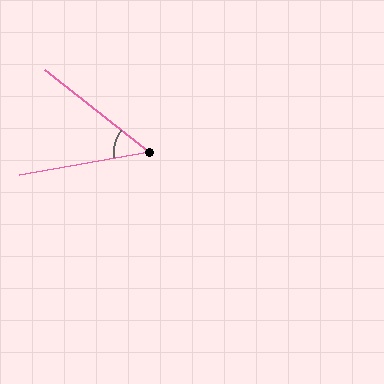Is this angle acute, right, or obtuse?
It is acute.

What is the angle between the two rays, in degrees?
Approximately 48 degrees.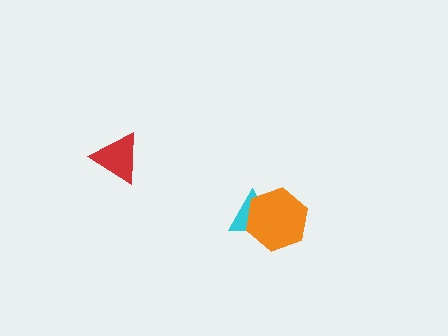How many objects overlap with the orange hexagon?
1 object overlaps with the orange hexagon.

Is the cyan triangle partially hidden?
Yes, it is partially covered by another shape.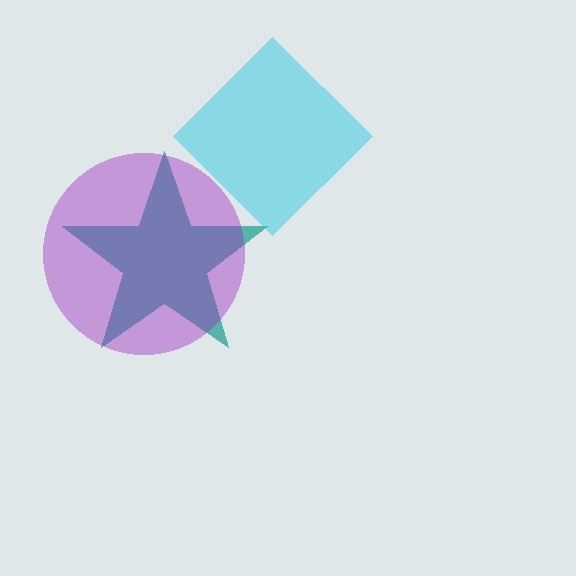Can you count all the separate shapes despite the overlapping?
Yes, there are 3 separate shapes.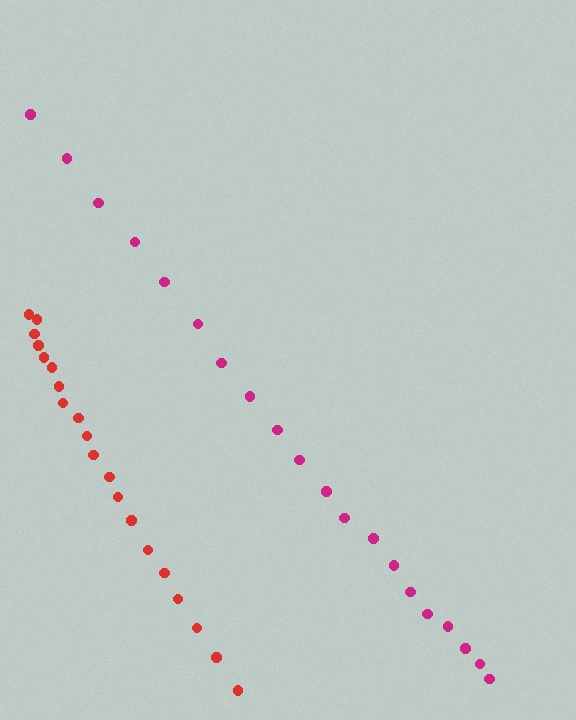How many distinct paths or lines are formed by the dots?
There are 2 distinct paths.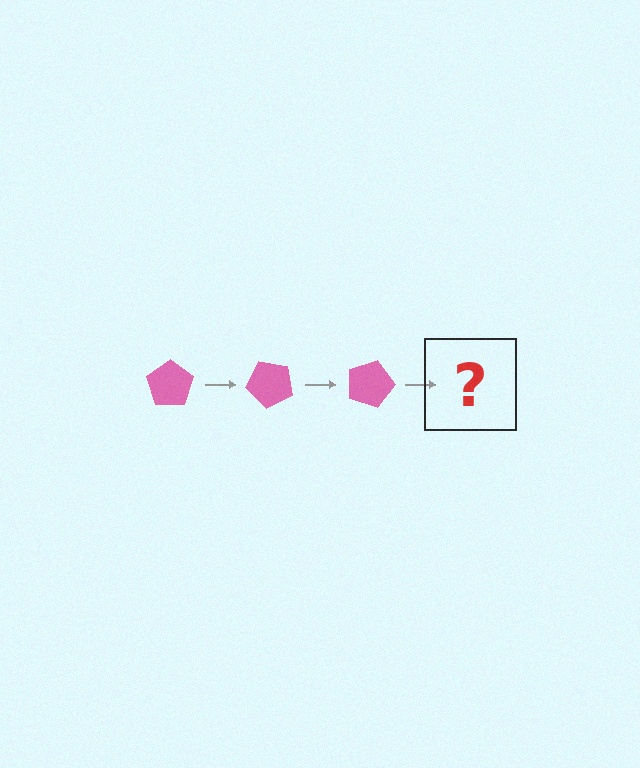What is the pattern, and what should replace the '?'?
The pattern is that the pentagon rotates 45 degrees each step. The '?' should be a pink pentagon rotated 135 degrees.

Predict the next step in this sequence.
The next step is a pink pentagon rotated 135 degrees.